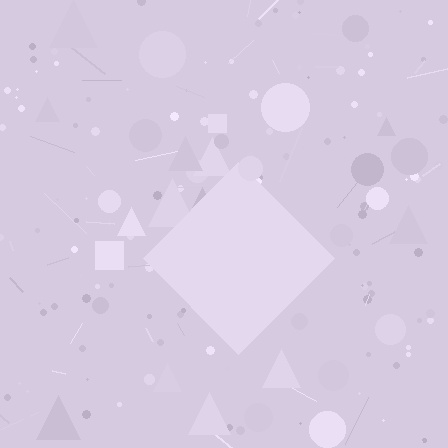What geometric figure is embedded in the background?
A diamond is embedded in the background.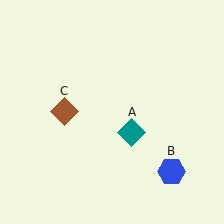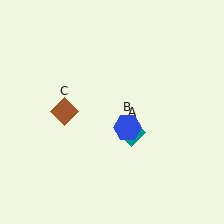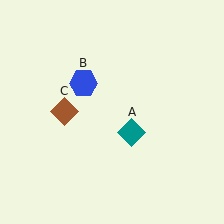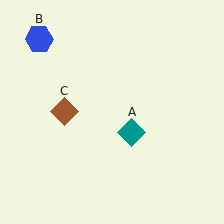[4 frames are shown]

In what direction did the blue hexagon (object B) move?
The blue hexagon (object B) moved up and to the left.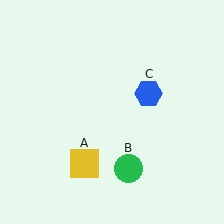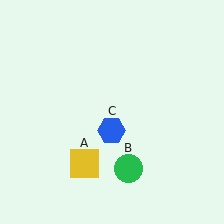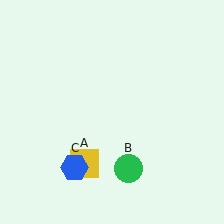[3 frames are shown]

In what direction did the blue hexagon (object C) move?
The blue hexagon (object C) moved down and to the left.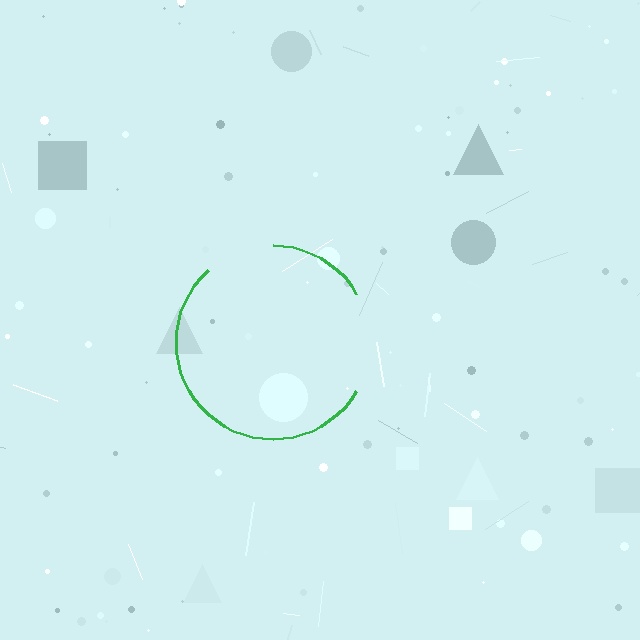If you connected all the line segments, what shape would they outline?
They would outline a circle.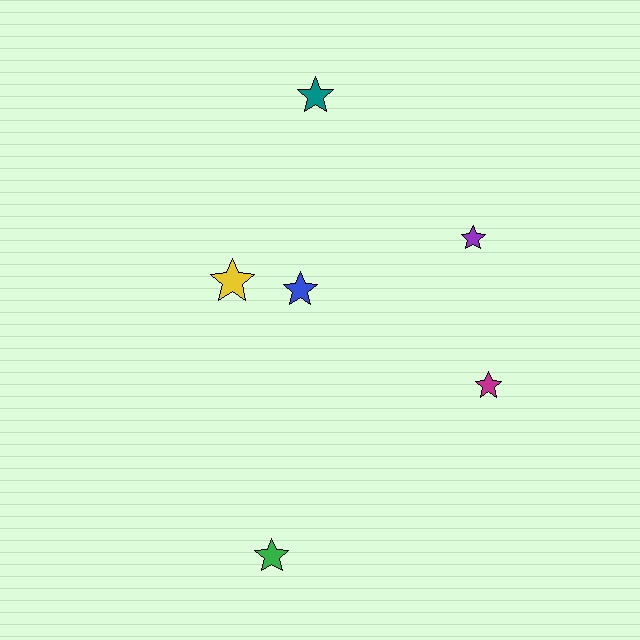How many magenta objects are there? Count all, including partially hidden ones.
There is 1 magenta object.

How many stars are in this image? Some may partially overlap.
There are 6 stars.